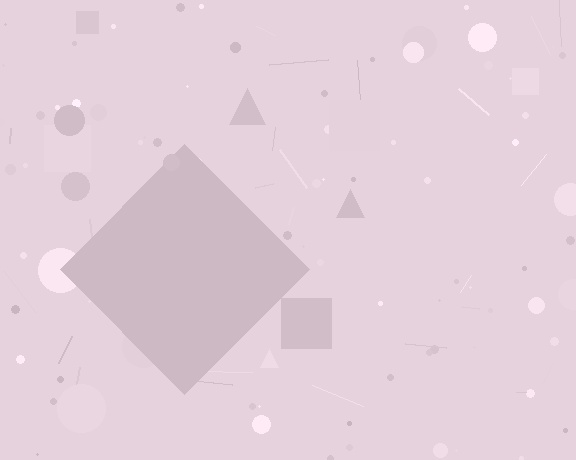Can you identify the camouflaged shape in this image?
The camouflaged shape is a diamond.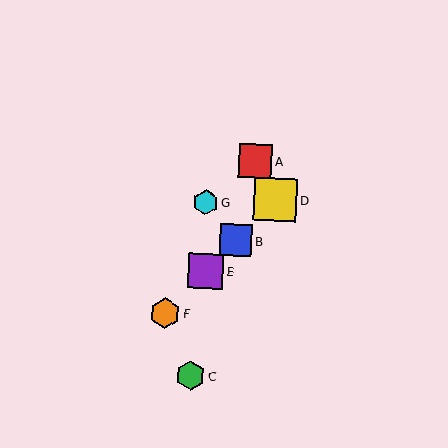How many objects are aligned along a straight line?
4 objects (B, D, E, F) are aligned along a straight line.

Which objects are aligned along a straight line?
Objects B, D, E, F are aligned along a straight line.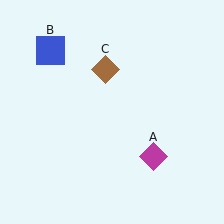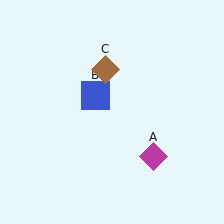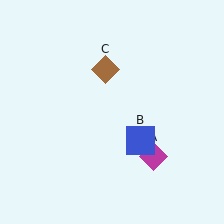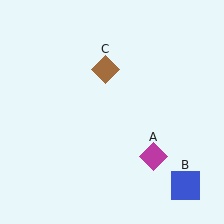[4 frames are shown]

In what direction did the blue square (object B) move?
The blue square (object B) moved down and to the right.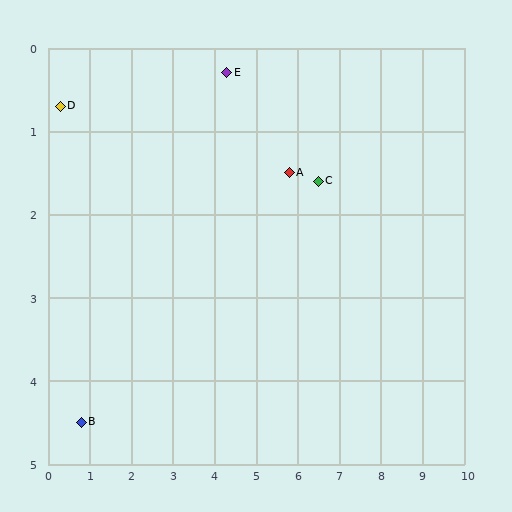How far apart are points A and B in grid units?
Points A and B are about 5.8 grid units apart.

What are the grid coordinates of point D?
Point D is at approximately (0.3, 0.7).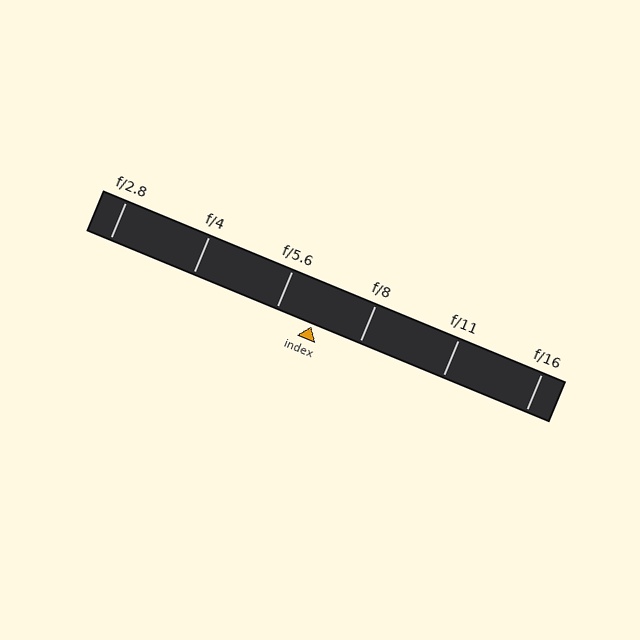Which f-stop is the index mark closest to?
The index mark is closest to f/5.6.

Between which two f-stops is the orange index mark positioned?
The index mark is between f/5.6 and f/8.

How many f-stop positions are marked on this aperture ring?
There are 6 f-stop positions marked.